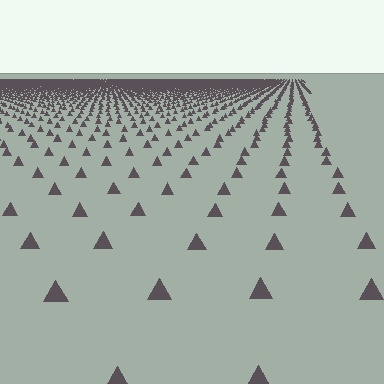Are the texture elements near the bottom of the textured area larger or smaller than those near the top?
Larger. Near the bottom, elements are closer to the viewer and appear at a bigger on-screen size.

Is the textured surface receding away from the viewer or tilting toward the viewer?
The surface is receding away from the viewer. Texture elements get smaller and denser toward the top.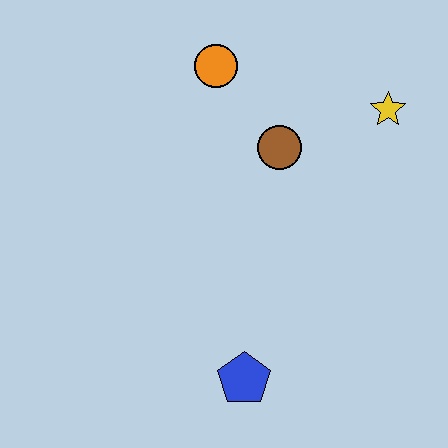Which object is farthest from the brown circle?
The blue pentagon is farthest from the brown circle.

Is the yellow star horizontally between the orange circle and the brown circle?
No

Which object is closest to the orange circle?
The brown circle is closest to the orange circle.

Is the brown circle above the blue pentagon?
Yes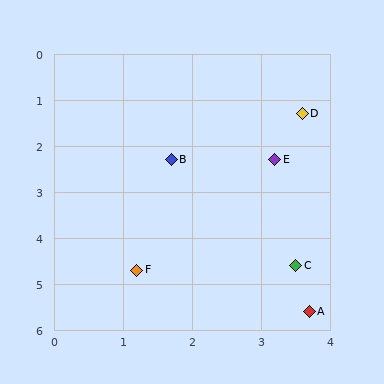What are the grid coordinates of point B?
Point B is at approximately (1.7, 2.3).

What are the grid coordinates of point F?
Point F is at approximately (1.2, 4.7).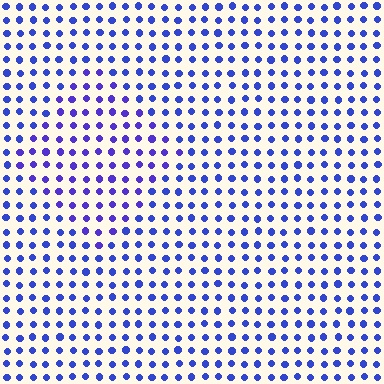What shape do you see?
I see a diamond.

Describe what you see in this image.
The image is filled with small blue elements in a uniform arrangement. A diamond-shaped region is visible where the elements are tinted to a slightly different hue, forming a subtle color boundary.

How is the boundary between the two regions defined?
The boundary is defined purely by a slight shift in hue (about 20 degrees). Spacing, size, and orientation are identical on both sides.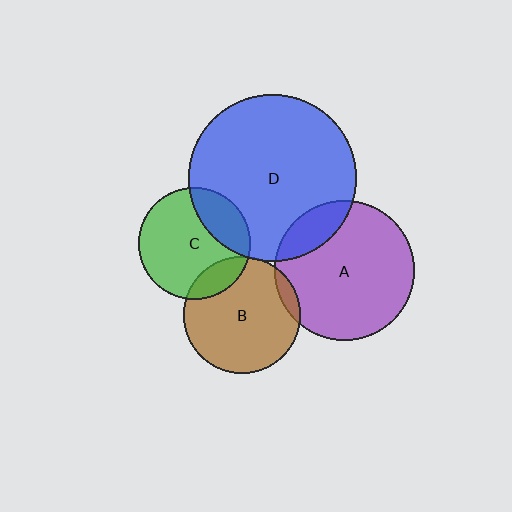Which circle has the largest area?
Circle D (blue).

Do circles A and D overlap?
Yes.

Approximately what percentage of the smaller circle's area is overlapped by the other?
Approximately 15%.